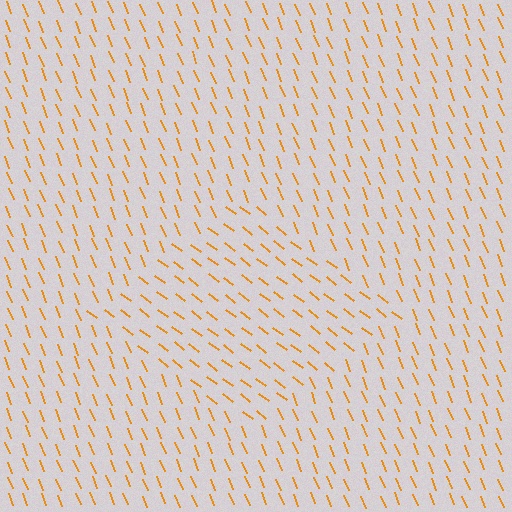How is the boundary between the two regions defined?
The boundary is defined purely by a change in line orientation (approximately 30 degrees difference). All lines are the same color and thickness.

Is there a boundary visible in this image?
Yes, there is a texture boundary formed by a change in line orientation.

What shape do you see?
I see a diamond.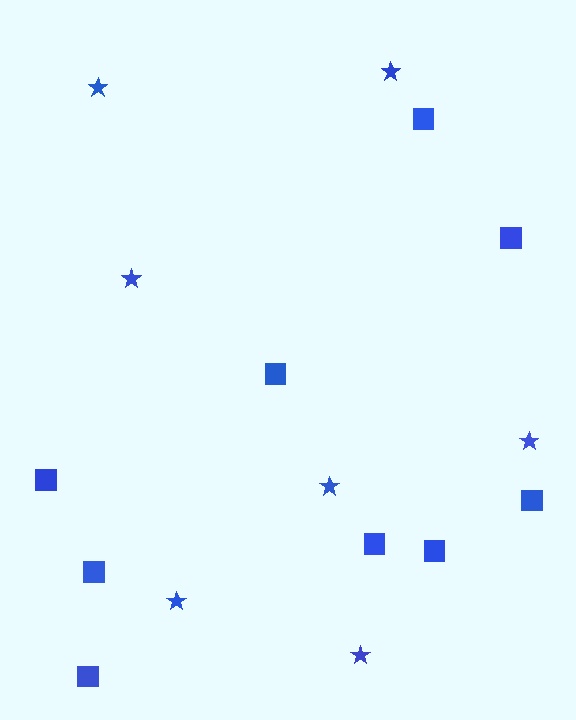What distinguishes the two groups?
There are 2 groups: one group of squares (9) and one group of stars (7).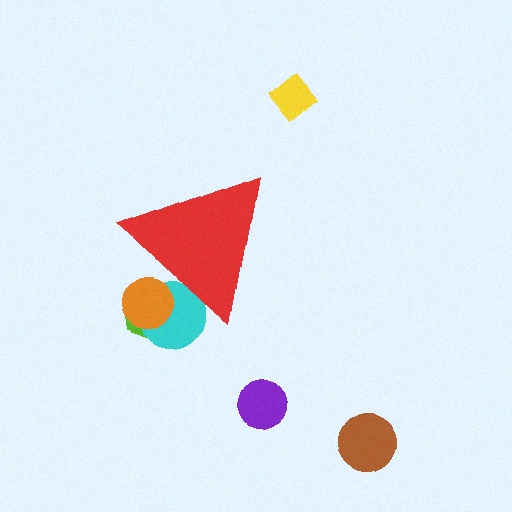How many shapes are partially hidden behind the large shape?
3 shapes are partially hidden.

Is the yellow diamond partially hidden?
No, the yellow diamond is fully visible.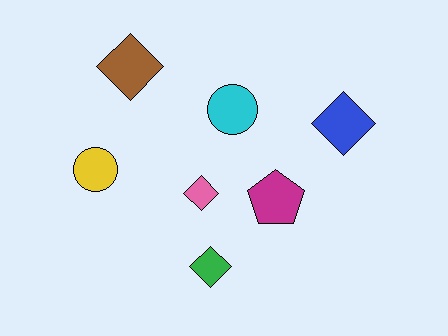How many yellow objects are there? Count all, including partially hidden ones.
There is 1 yellow object.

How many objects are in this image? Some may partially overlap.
There are 7 objects.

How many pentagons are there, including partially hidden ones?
There is 1 pentagon.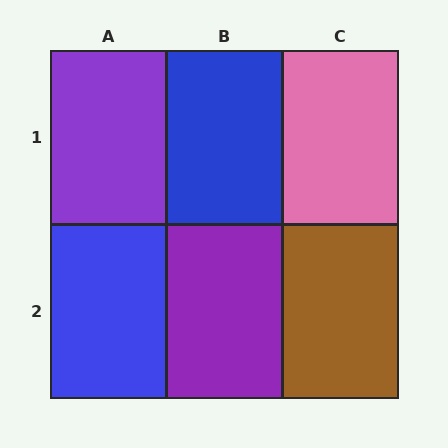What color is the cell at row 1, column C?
Pink.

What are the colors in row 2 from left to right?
Blue, purple, brown.